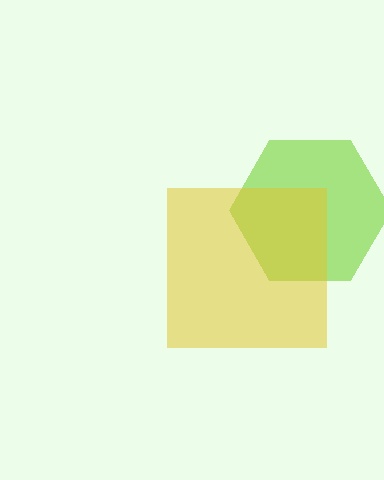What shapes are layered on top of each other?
The layered shapes are: a lime hexagon, a yellow square.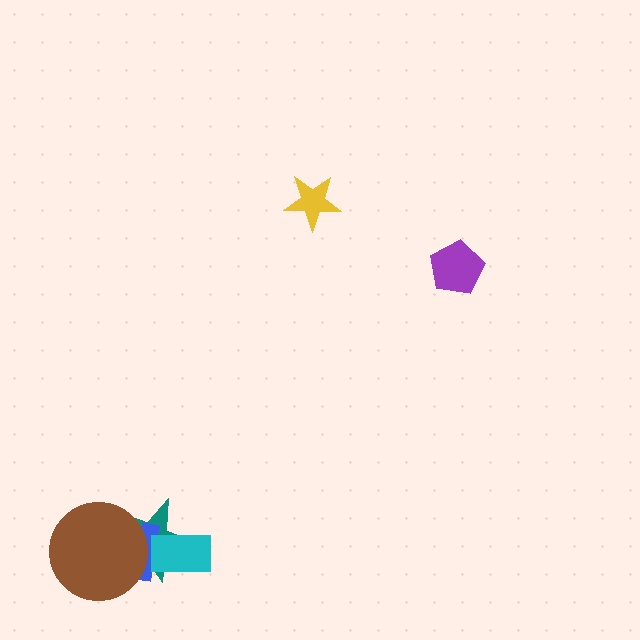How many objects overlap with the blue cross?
3 objects overlap with the blue cross.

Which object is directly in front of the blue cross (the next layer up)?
The cyan rectangle is directly in front of the blue cross.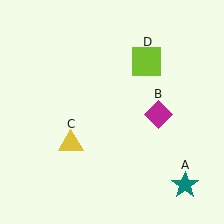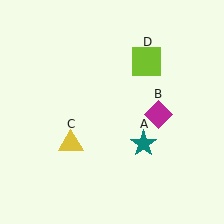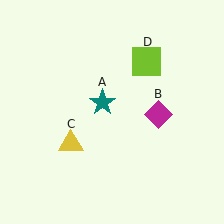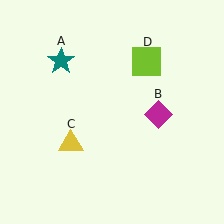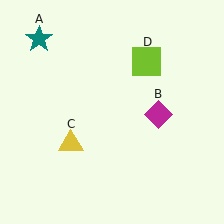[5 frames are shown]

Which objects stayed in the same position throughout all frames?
Magenta diamond (object B) and yellow triangle (object C) and lime square (object D) remained stationary.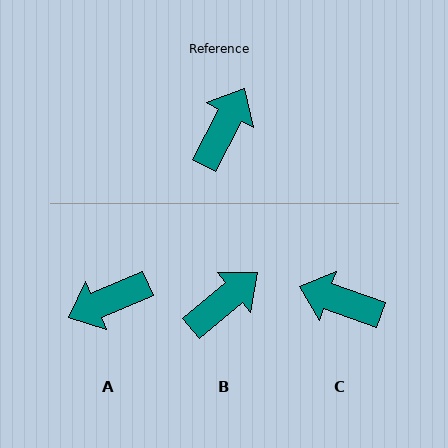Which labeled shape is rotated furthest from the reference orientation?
A, about 140 degrees away.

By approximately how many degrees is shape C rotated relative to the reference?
Approximately 98 degrees counter-clockwise.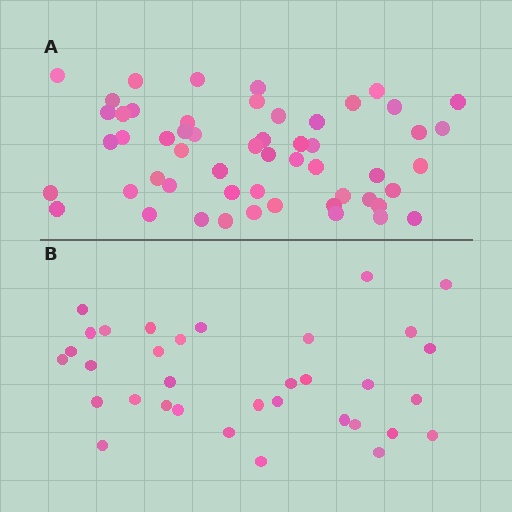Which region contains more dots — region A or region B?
Region A (the top region) has more dots.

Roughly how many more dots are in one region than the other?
Region A has approximately 20 more dots than region B.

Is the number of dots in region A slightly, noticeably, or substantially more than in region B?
Region A has substantially more. The ratio is roughly 1.6 to 1.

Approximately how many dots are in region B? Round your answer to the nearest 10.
About 30 dots. (The exact count is 34, which rounds to 30.)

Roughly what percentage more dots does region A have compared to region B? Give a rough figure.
About 60% more.